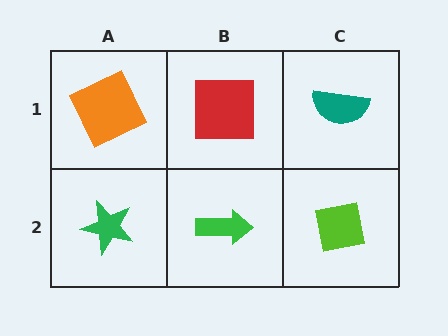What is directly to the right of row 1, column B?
A teal semicircle.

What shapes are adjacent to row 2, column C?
A teal semicircle (row 1, column C), a green arrow (row 2, column B).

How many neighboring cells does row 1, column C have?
2.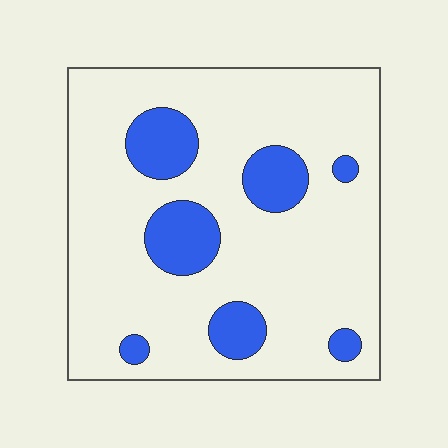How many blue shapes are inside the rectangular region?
7.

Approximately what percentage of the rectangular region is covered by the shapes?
Approximately 20%.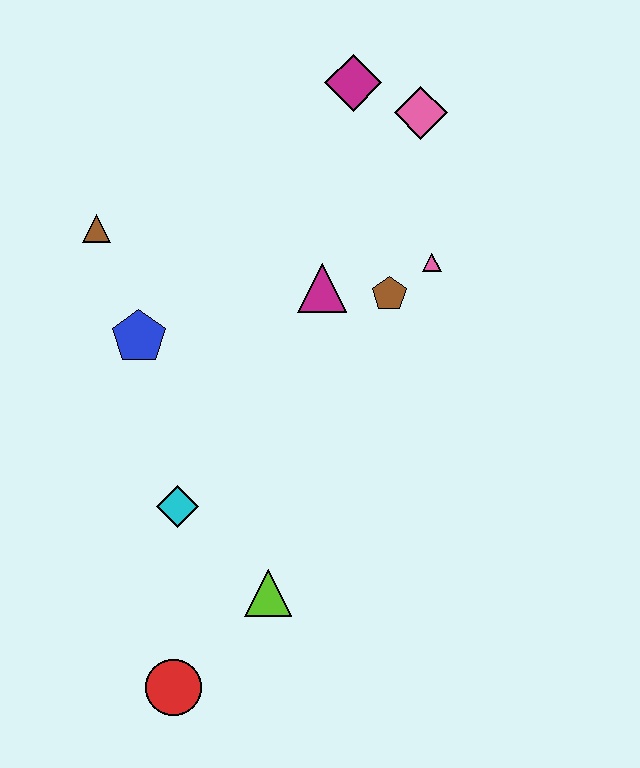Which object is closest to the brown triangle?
The blue pentagon is closest to the brown triangle.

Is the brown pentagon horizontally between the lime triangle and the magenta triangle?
No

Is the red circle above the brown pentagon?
No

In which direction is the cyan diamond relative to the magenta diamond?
The cyan diamond is below the magenta diamond.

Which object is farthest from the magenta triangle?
The red circle is farthest from the magenta triangle.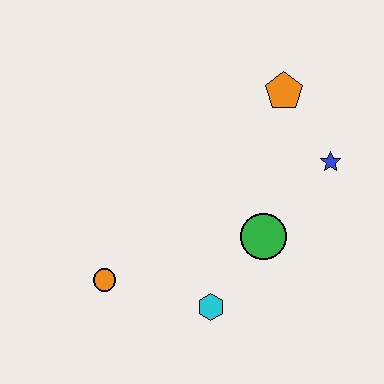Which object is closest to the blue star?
The orange pentagon is closest to the blue star.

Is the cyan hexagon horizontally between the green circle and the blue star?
No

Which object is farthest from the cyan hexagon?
The orange pentagon is farthest from the cyan hexagon.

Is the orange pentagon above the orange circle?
Yes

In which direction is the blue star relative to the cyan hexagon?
The blue star is above the cyan hexagon.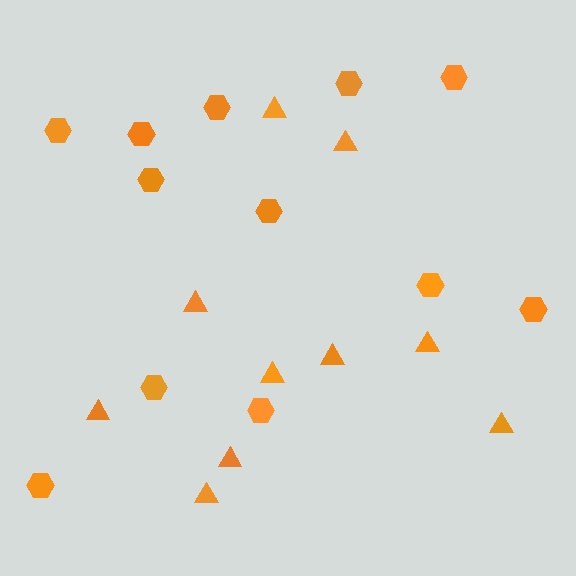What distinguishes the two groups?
There are 2 groups: one group of triangles (10) and one group of hexagons (12).